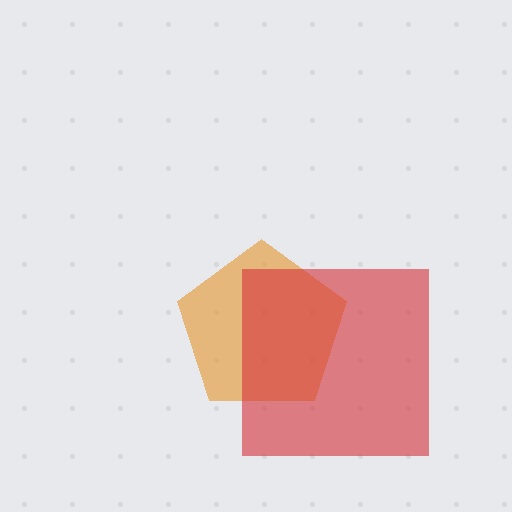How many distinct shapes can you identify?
There are 2 distinct shapes: an orange pentagon, a red square.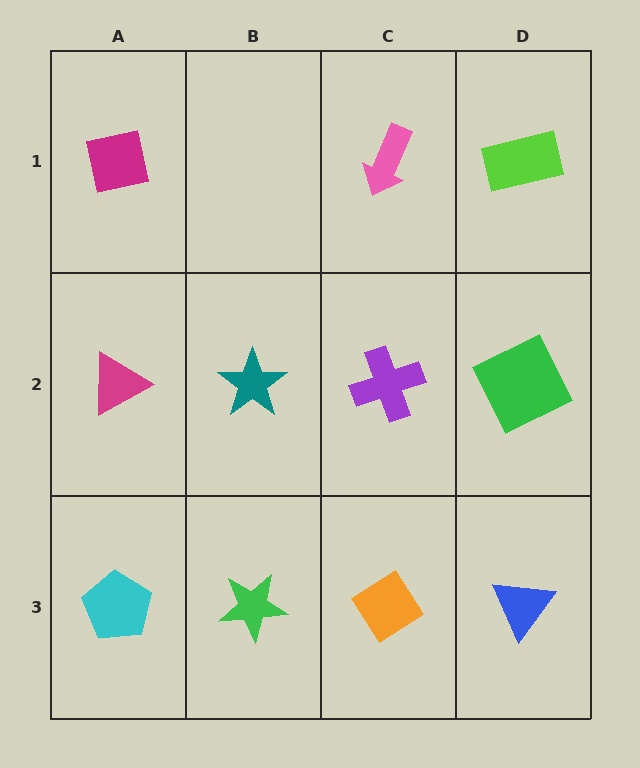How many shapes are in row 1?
3 shapes.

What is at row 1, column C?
A pink arrow.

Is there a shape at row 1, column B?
No, that cell is empty.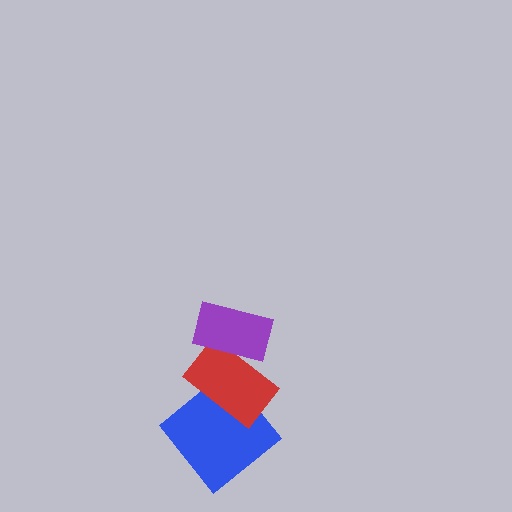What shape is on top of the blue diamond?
The red rectangle is on top of the blue diamond.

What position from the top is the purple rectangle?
The purple rectangle is 1st from the top.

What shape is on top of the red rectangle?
The purple rectangle is on top of the red rectangle.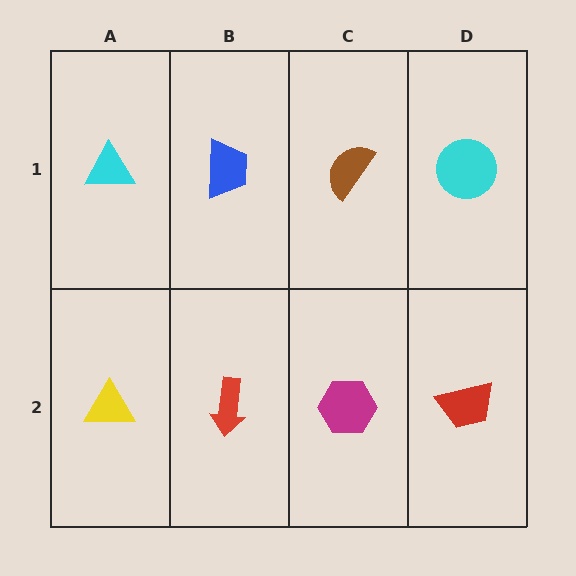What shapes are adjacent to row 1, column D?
A red trapezoid (row 2, column D), a brown semicircle (row 1, column C).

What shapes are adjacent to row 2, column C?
A brown semicircle (row 1, column C), a red arrow (row 2, column B), a red trapezoid (row 2, column D).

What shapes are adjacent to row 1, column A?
A yellow triangle (row 2, column A), a blue trapezoid (row 1, column B).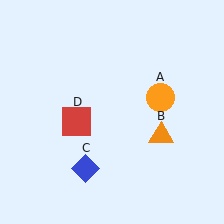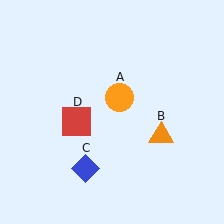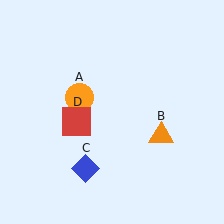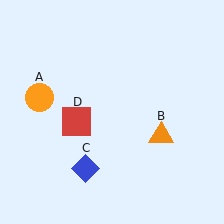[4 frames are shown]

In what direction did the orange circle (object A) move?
The orange circle (object A) moved left.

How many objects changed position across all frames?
1 object changed position: orange circle (object A).